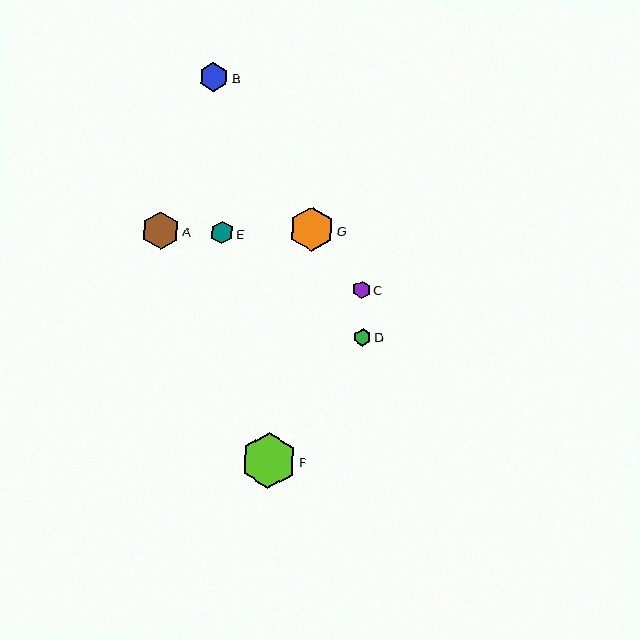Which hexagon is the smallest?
Hexagon C is the smallest with a size of approximately 17 pixels.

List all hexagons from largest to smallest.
From largest to smallest: F, G, A, B, E, D, C.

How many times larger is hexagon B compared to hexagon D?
Hexagon B is approximately 1.7 times the size of hexagon D.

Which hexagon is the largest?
Hexagon F is the largest with a size of approximately 55 pixels.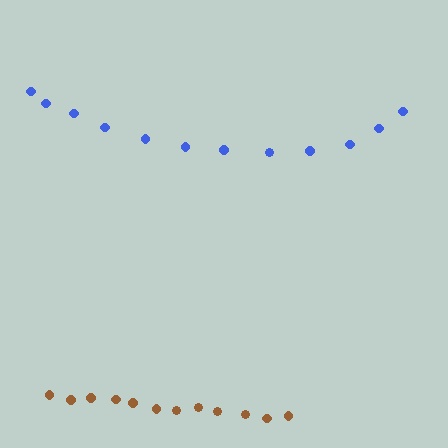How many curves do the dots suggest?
There are 2 distinct paths.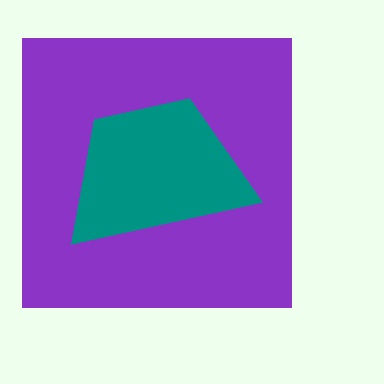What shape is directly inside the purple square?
The teal trapezoid.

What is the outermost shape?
The purple square.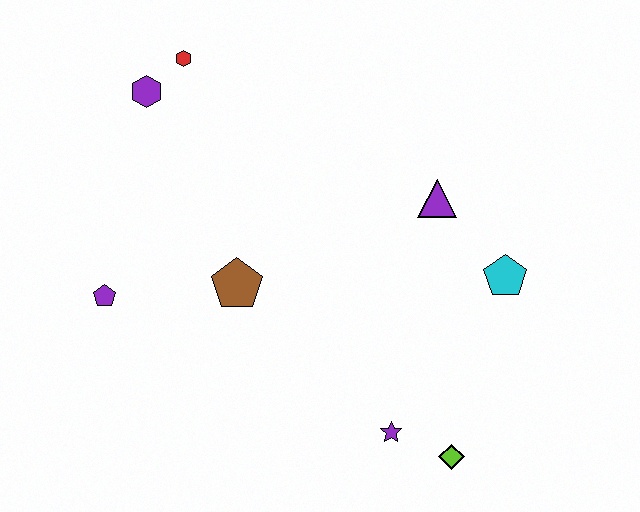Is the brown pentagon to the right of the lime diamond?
No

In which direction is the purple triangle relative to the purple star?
The purple triangle is above the purple star.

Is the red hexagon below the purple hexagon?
No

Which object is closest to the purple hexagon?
The red hexagon is closest to the purple hexagon.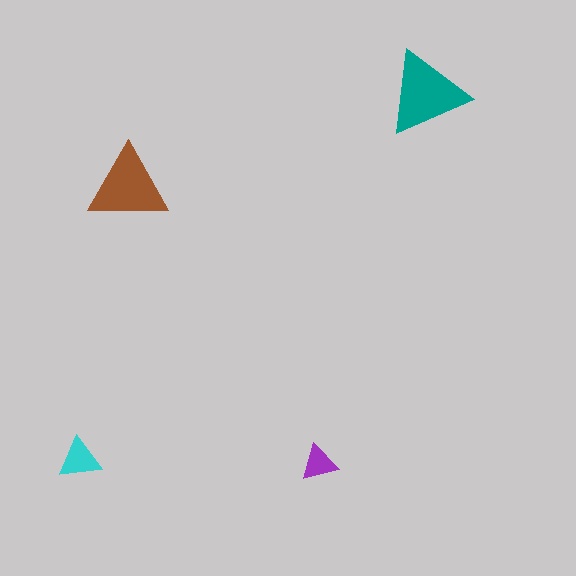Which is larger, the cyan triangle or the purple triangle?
The cyan one.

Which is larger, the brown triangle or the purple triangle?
The brown one.